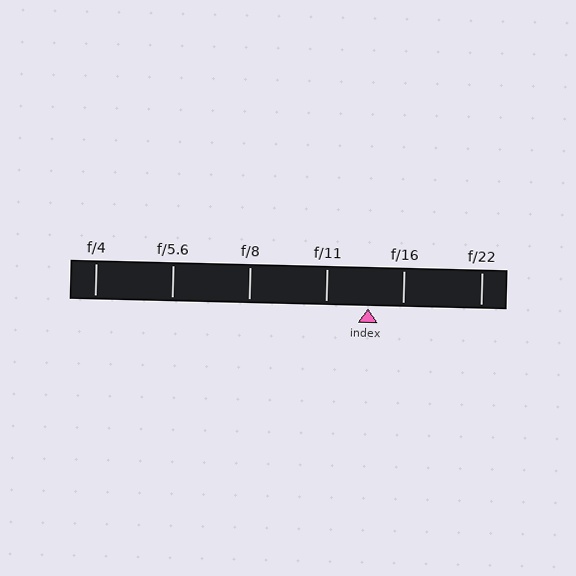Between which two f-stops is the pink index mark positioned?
The index mark is between f/11 and f/16.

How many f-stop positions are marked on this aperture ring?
There are 6 f-stop positions marked.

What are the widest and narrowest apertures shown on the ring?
The widest aperture shown is f/4 and the narrowest is f/22.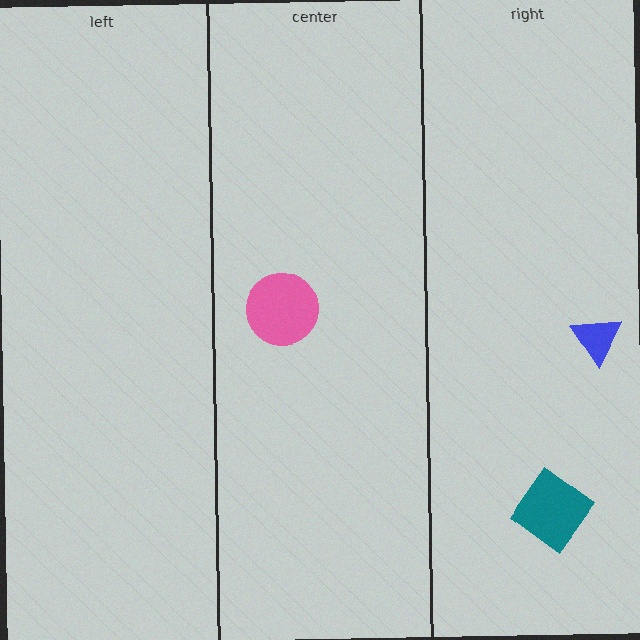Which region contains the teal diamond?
The right region.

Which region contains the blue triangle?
The right region.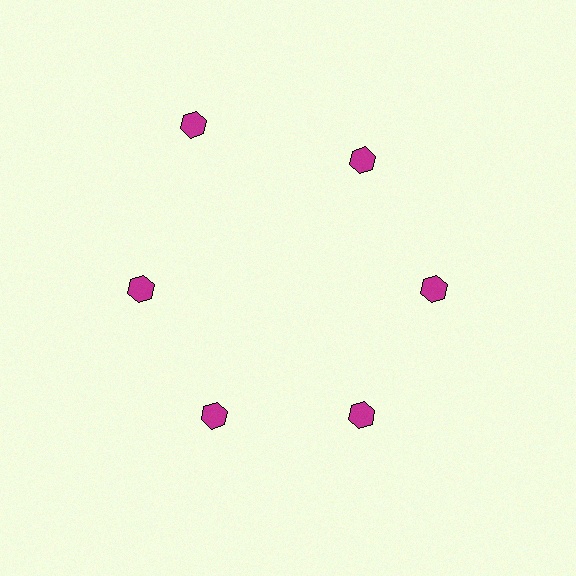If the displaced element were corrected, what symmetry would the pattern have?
It would have 6-fold rotational symmetry — the pattern would map onto itself every 60 degrees.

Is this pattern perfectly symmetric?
No. The 6 magenta hexagons are arranged in a ring, but one element near the 11 o'clock position is pushed outward from the center, breaking the 6-fold rotational symmetry.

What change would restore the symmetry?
The symmetry would be restored by moving it inward, back onto the ring so that all 6 hexagons sit at equal angles and equal distance from the center.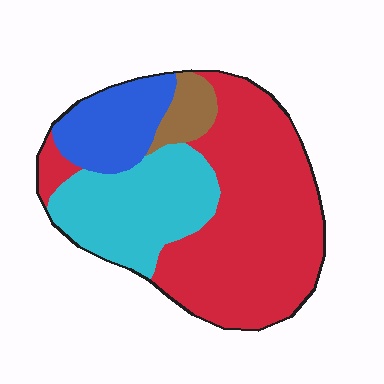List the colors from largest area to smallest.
From largest to smallest: red, cyan, blue, brown.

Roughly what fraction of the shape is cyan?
Cyan takes up about one quarter (1/4) of the shape.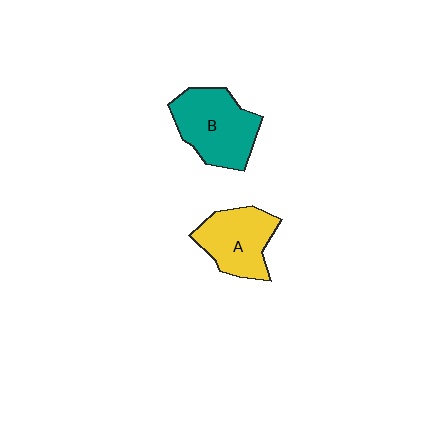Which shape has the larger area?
Shape B (teal).